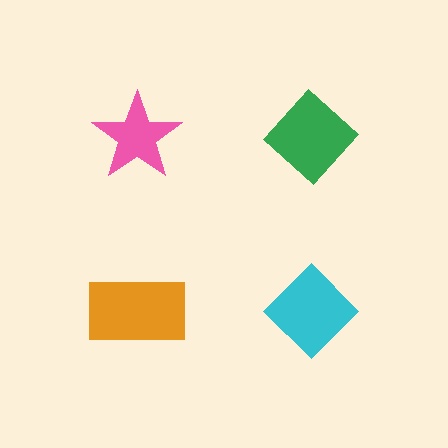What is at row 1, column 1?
A pink star.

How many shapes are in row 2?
2 shapes.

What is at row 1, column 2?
A green diamond.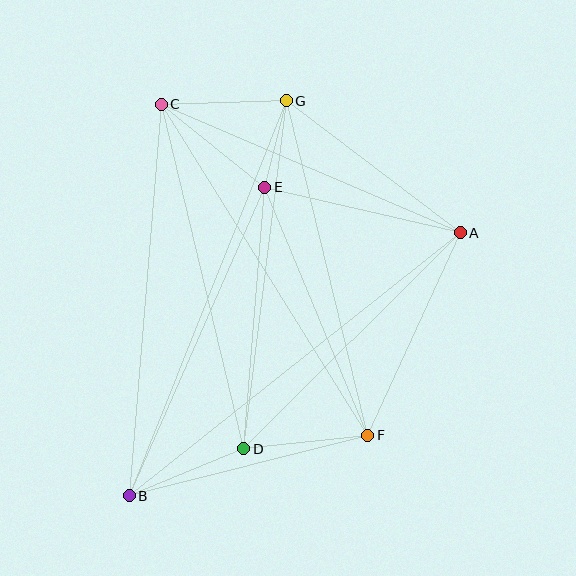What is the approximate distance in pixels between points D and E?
The distance between D and E is approximately 262 pixels.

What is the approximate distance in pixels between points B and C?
The distance between B and C is approximately 393 pixels.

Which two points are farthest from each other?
Points B and G are farthest from each other.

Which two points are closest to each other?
Points E and G are closest to each other.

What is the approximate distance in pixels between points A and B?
The distance between A and B is approximately 423 pixels.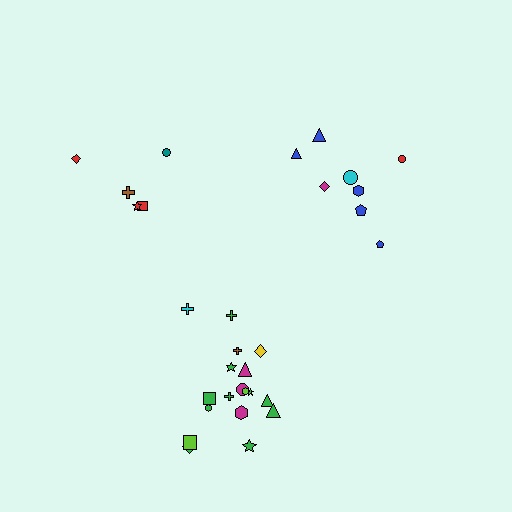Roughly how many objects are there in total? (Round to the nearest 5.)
Roughly 30 objects in total.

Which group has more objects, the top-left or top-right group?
The top-right group.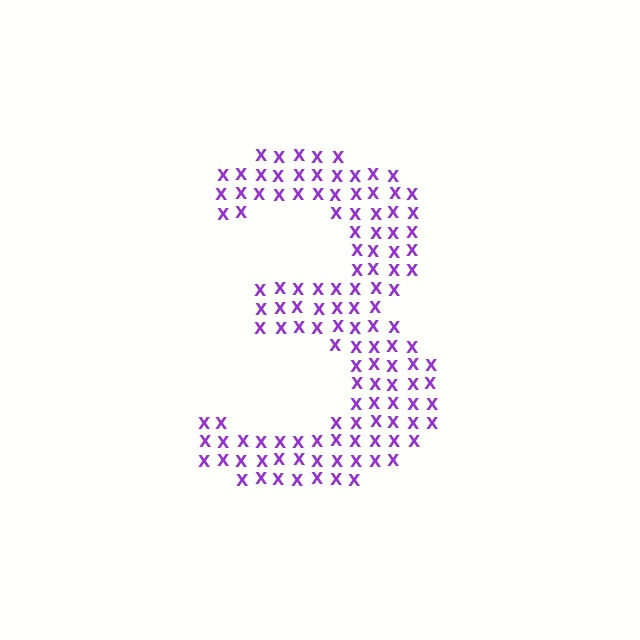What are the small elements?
The small elements are letter X's.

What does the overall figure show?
The overall figure shows the digit 3.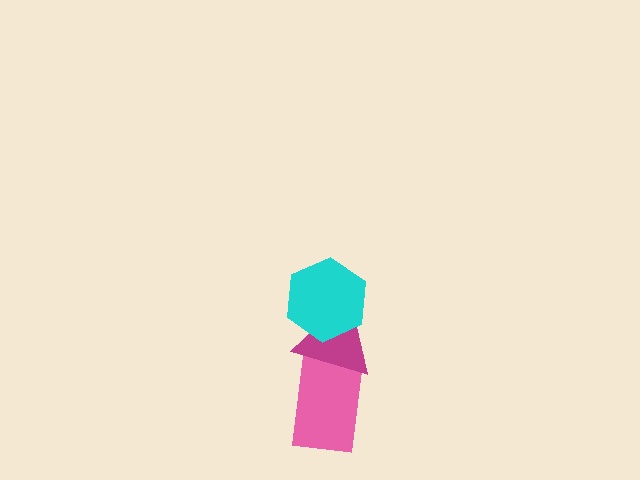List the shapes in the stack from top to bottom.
From top to bottom: the cyan hexagon, the magenta triangle, the pink rectangle.